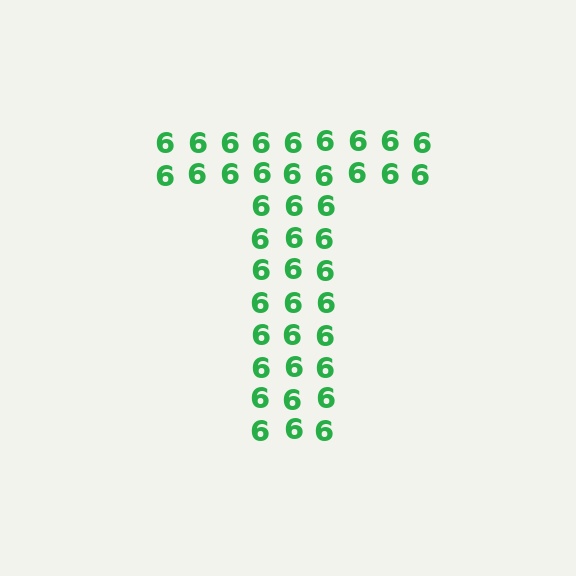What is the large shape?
The large shape is the letter T.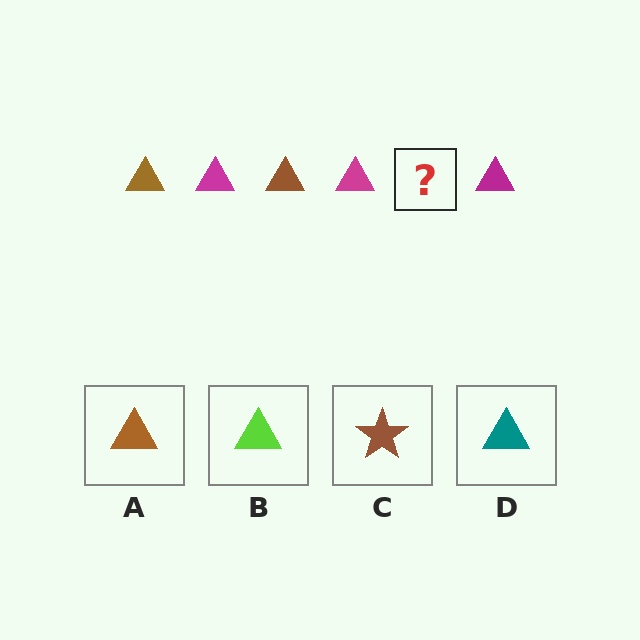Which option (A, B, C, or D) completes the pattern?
A.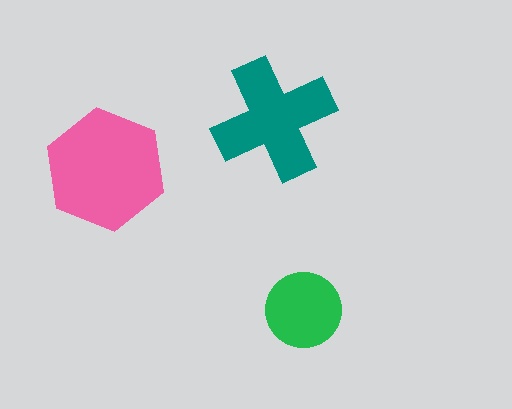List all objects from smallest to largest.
The green circle, the teal cross, the pink hexagon.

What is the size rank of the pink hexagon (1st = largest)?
1st.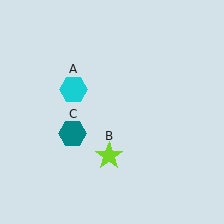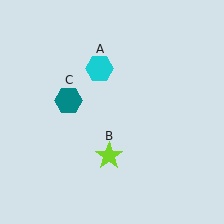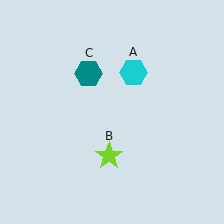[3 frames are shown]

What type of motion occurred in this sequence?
The cyan hexagon (object A), teal hexagon (object C) rotated clockwise around the center of the scene.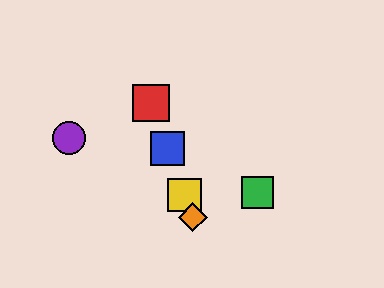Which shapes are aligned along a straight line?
The red square, the blue square, the yellow square, the orange diamond are aligned along a straight line.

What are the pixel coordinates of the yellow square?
The yellow square is at (184, 195).